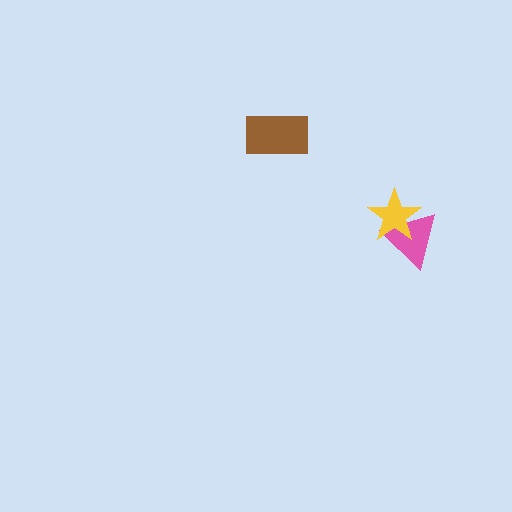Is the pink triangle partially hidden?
Yes, it is partially covered by another shape.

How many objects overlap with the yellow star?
1 object overlaps with the yellow star.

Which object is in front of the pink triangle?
The yellow star is in front of the pink triangle.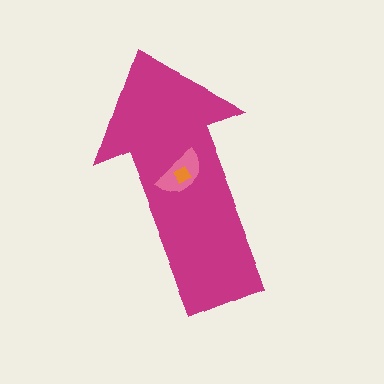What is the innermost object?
The orange diamond.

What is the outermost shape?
The magenta arrow.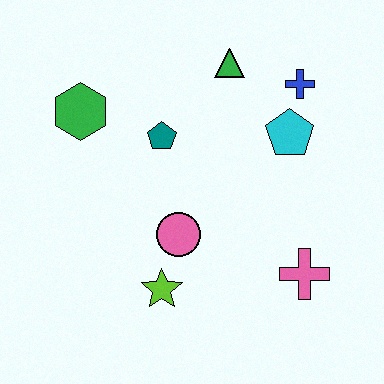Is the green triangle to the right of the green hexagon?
Yes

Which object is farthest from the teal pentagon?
The pink cross is farthest from the teal pentagon.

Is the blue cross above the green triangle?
No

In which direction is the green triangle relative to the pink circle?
The green triangle is above the pink circle.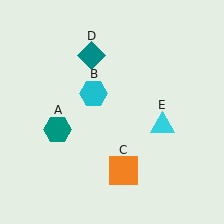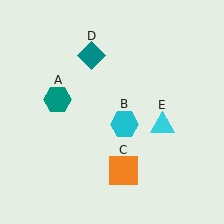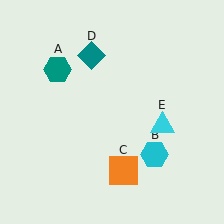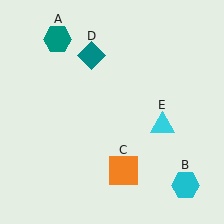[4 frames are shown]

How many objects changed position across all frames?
2 objects changed position: teal hexagon (object A), cyan hexagon (object B).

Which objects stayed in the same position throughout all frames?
Orange square (object C) and teal diamond (object D) and cyan triangle (object E) remained stationary.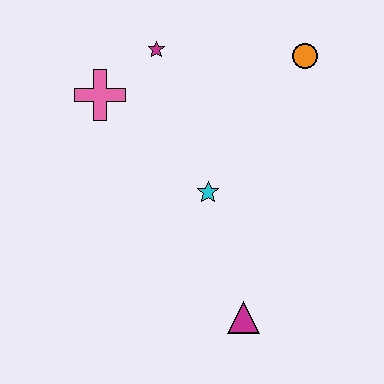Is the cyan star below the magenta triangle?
No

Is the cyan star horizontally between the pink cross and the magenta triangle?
Yes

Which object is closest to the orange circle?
The magenta star is closest to the orange circle.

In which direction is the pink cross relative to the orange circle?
The pink cross is to the left of the orange circle.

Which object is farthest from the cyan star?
The orange circle is farthest from the cyan star.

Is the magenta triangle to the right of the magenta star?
Yes